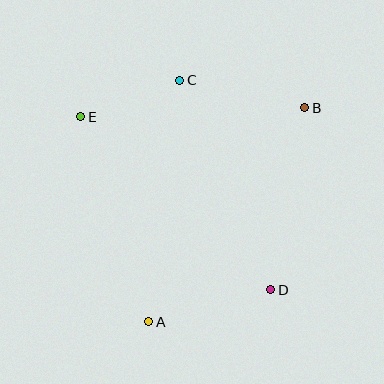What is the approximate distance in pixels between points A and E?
The distance between A and E is approximately 216 pixels.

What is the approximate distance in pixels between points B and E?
The distance between B and E is approximately 224 pixels.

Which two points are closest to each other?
Points C and E are closest to each other.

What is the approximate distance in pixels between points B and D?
The distance between B and D is approximately 185 pixels.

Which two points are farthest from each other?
Points A and B are farthest from each other.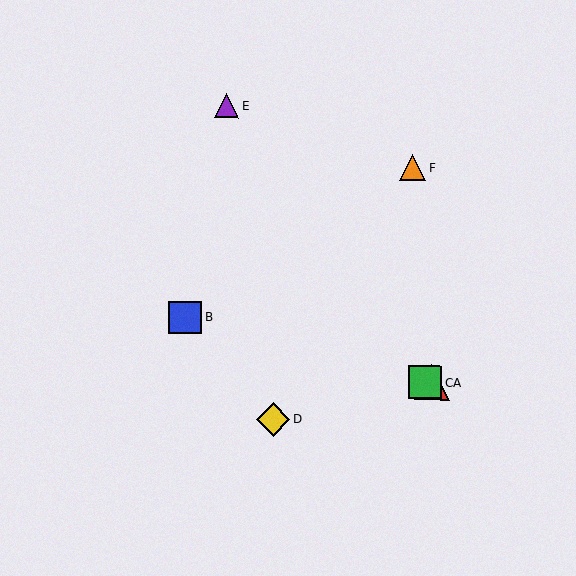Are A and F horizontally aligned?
No, A is at y≈382 and F is at y≈168.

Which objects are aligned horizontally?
Objects A, C are aligned horizontally.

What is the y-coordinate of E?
Object E is at y≈106.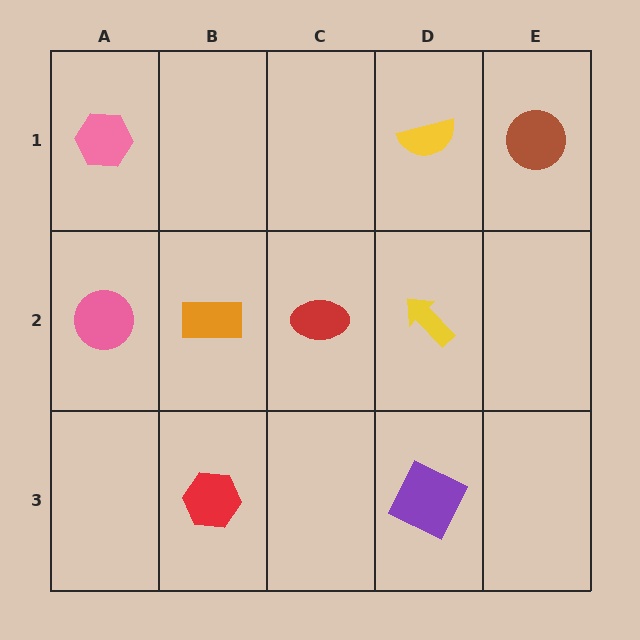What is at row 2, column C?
A red ellipse.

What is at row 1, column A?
A pink hexagon.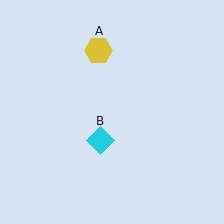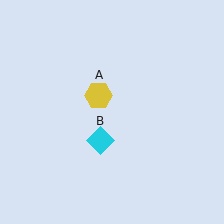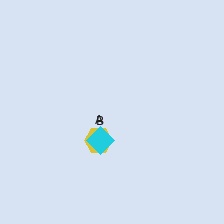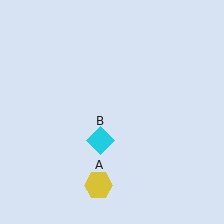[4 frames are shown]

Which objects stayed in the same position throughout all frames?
Cyan diamond (object B) remained stationary.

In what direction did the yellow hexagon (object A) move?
The yellow hexagon (object A) moved down.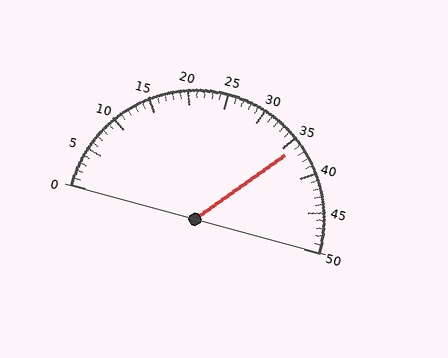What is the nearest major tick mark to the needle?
The nearest major tick mark is 35.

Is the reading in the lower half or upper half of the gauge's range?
The reading is in the upper half of the range (0 to 50).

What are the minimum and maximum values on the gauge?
The gauge ranges from 0 to 50.